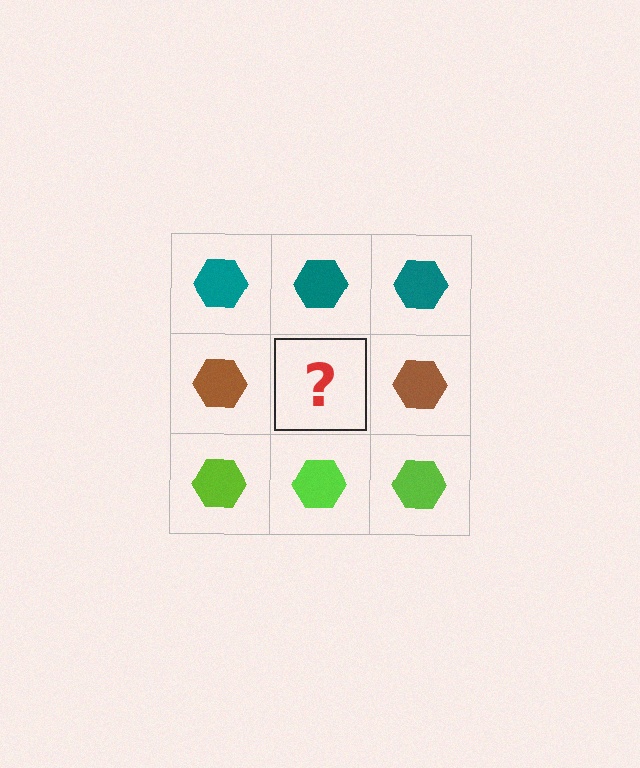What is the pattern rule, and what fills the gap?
The rule is that each row has a consistent color. The gap should be filled with a brown hexagon.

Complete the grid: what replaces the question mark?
The question mark should be replaced with a brown hexagon.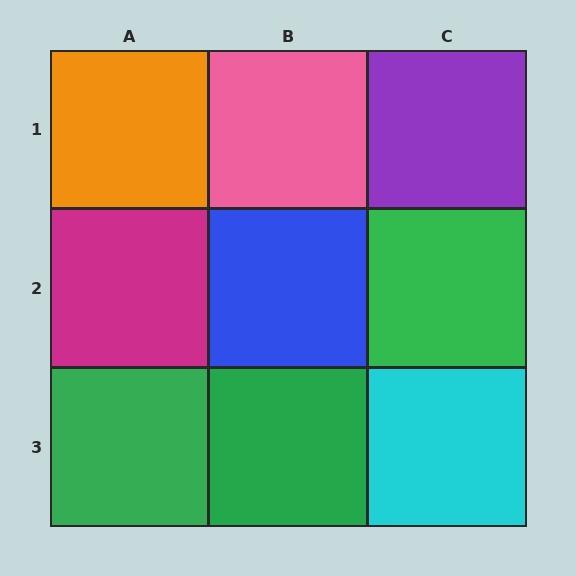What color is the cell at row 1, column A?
Orange.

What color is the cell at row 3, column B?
Green.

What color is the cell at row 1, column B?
Pink.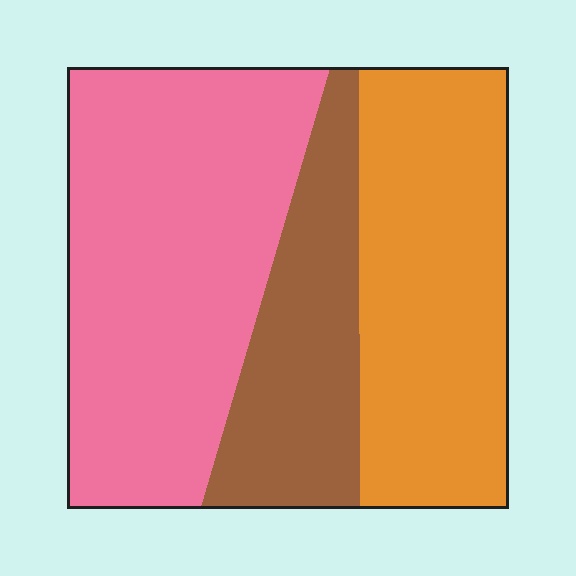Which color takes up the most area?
Pink, at roughly 45%.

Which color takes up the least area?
Brown, at roughly 20%.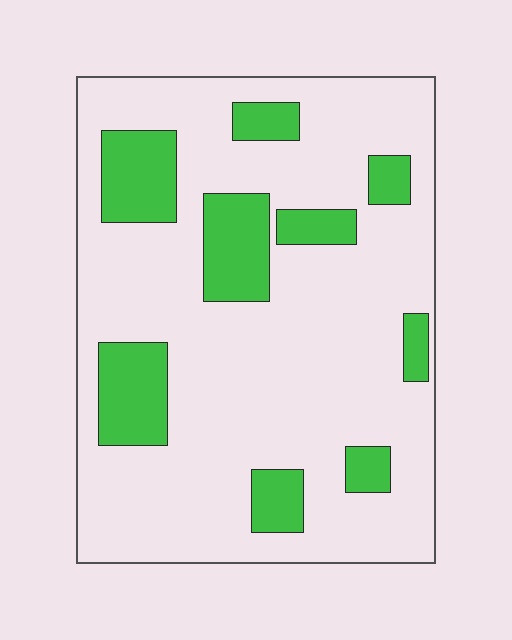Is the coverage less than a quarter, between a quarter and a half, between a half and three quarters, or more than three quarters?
Less than a quarter.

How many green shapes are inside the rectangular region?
9.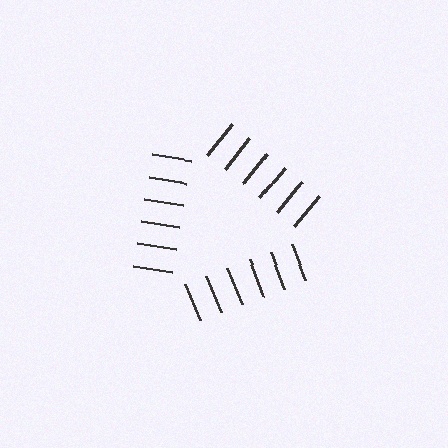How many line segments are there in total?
18 — 6 along each of the 3 edges.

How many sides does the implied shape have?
3 sides — the line-ends trace a triangle.